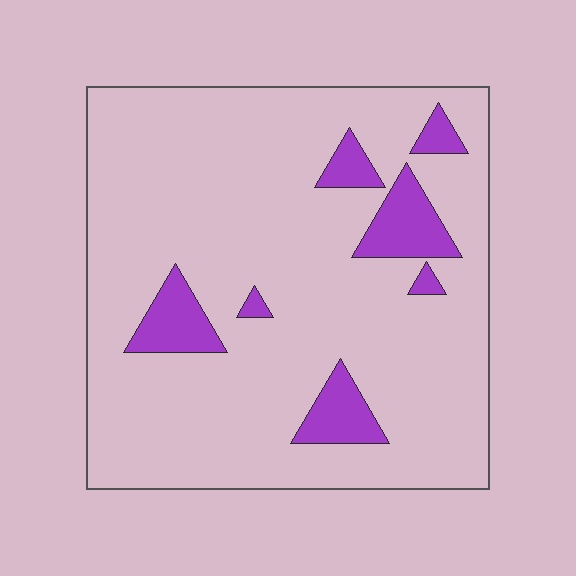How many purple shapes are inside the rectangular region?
7.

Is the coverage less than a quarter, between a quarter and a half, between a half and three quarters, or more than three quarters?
Less than a quarter.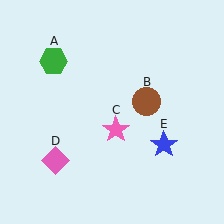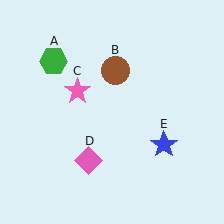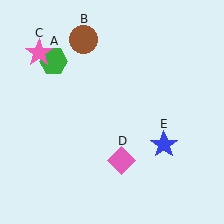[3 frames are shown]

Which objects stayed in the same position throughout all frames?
Green hexagon (object A) and blue star (object E) remained stationary.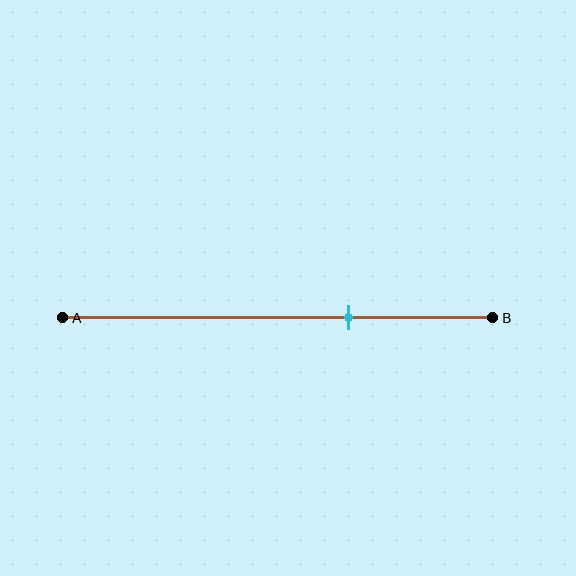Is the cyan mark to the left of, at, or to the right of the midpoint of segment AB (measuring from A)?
The cyan mark is to the right of the midpoint of segment AB.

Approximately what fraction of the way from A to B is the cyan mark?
The cyan mark is approximately 65% of the way from A to B.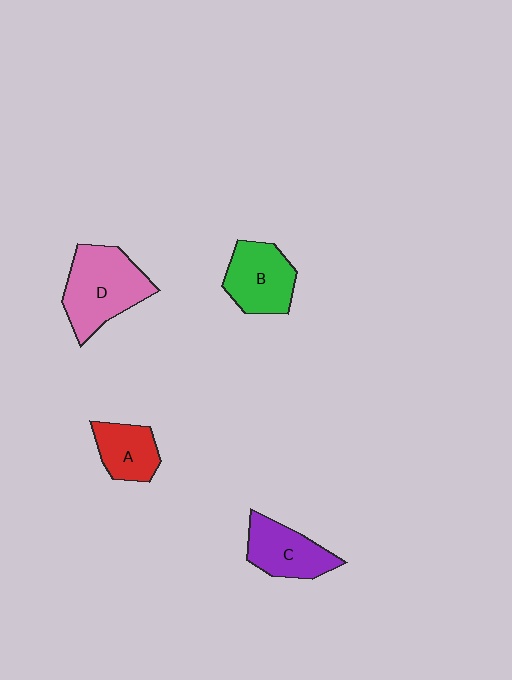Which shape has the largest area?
Shape D (pink).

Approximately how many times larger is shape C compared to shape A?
Approximately 1.2 times.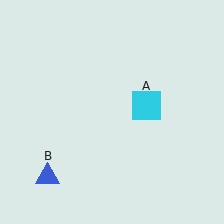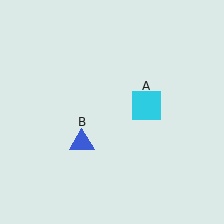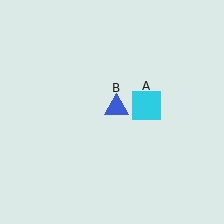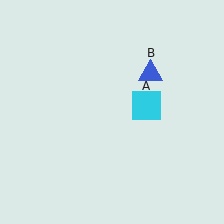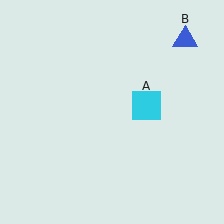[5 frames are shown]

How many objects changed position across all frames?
1 object changed position: blue triangle (object B).